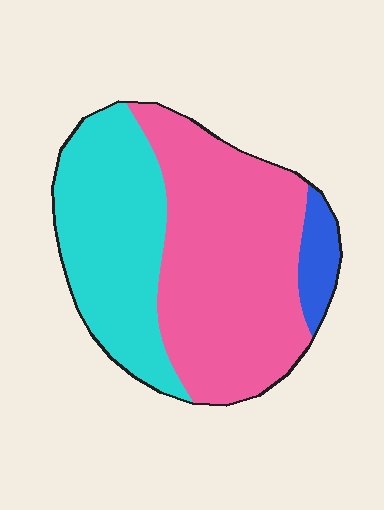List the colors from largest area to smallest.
From largest to smallest: pink, cyan, blue.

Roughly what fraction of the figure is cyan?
Cyan takes up about three eighths (3/8) of the figure.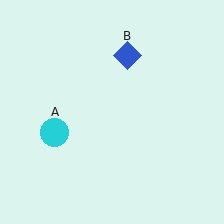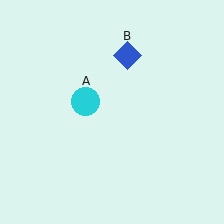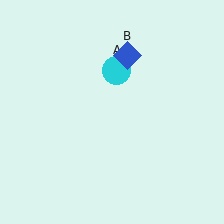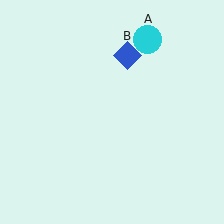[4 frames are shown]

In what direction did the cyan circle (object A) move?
The cyan circle (object A) moved up and to the right.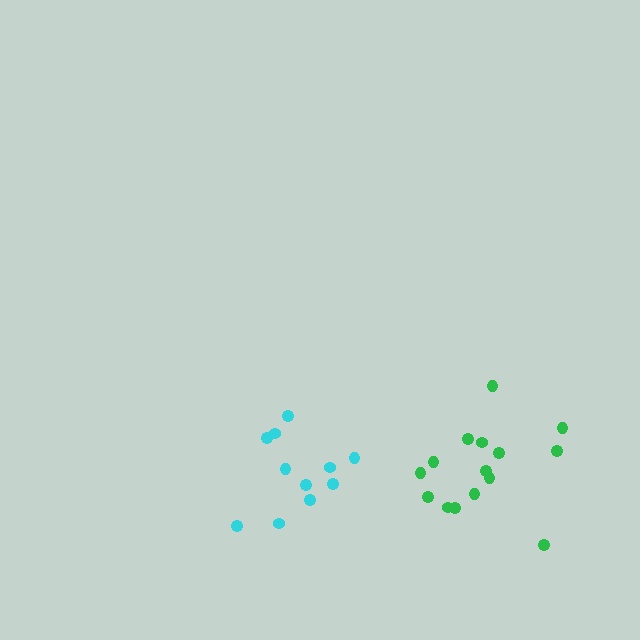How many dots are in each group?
Group 1: 11 dots, Group 2: 15 dots (26 total).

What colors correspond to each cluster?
The clusters are colored: cyan, green.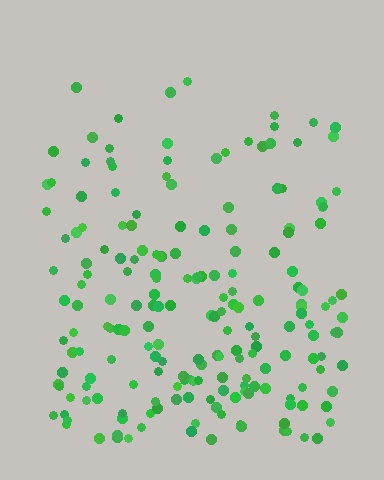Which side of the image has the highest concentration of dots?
The bottom.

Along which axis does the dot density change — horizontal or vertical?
Vertical.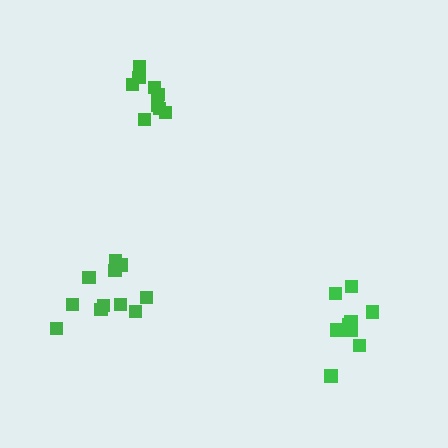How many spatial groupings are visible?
There are 3 spatial groupings.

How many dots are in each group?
Group 1: 10 dots, Group 2: 9 dots, Group 3: 11 dots (30 total).